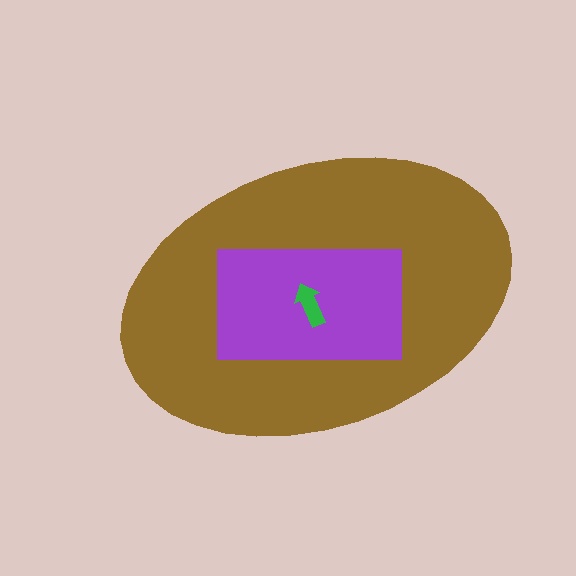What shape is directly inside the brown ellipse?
The purple rectangle.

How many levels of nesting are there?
3.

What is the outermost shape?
The brown ellipse.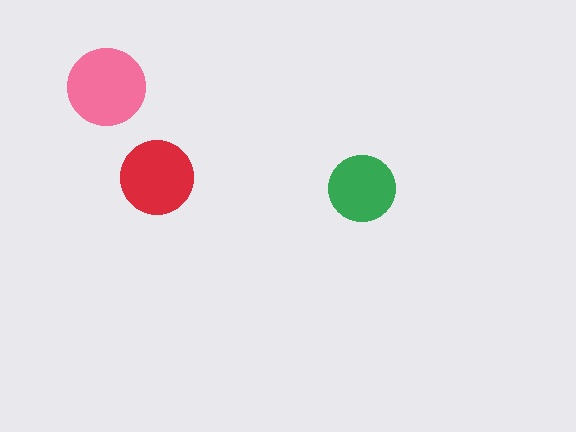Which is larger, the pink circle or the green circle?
The pink one.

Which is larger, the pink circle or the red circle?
The pink one.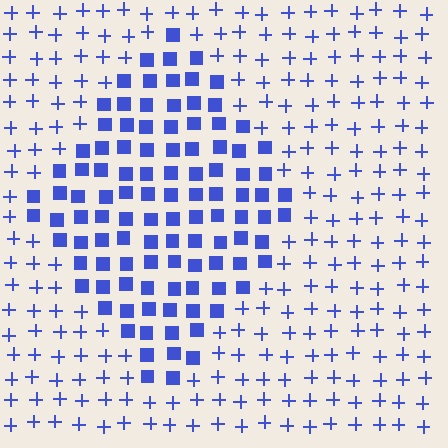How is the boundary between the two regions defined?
The boundary is defined by a change in element shape: squares inside vs. plus signs outside. All elements share the same color and spacing.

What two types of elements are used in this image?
The image uses squares inside the diamond region and plus signs outside it.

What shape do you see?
I see a diamond.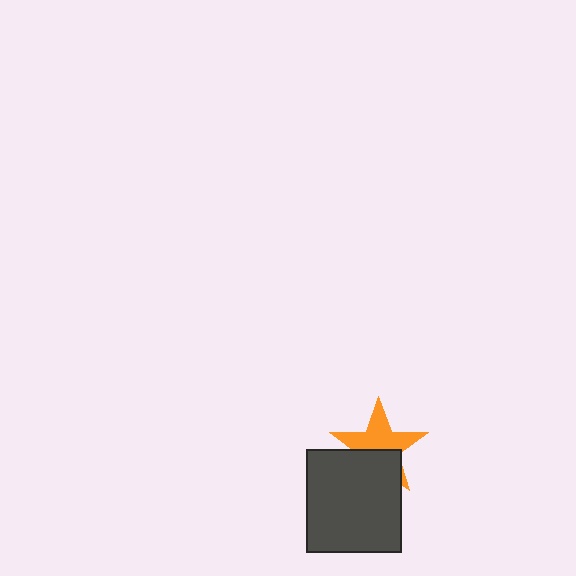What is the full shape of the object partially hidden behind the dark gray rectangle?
The partially hidden object is an orange star.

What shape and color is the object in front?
The object in front is a dark gray rectangle.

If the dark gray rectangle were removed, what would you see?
You would see the complete orange star.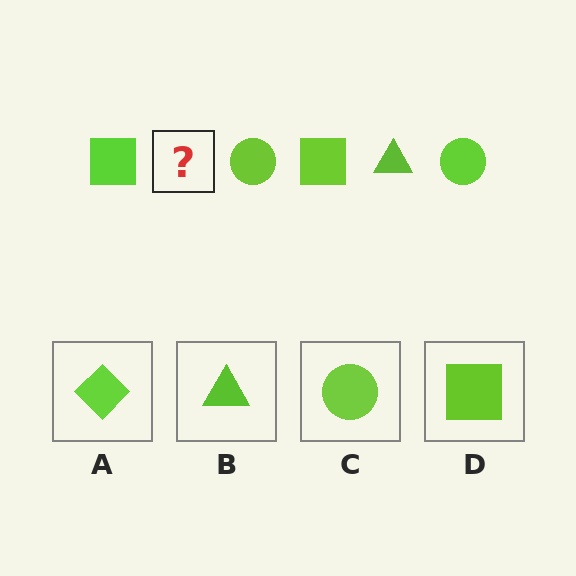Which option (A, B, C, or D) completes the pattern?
B.